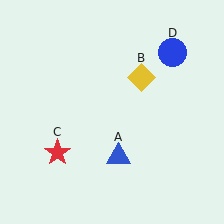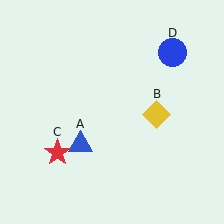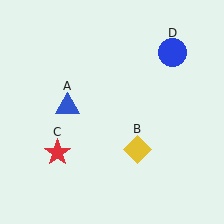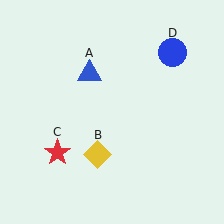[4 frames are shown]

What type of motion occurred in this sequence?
The blue triangle (object A), yellow diamond (object B) rotated clockwise around the center of the scene.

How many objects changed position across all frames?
2 objects changed position: blue triangle (object A), yellow diamond (object B).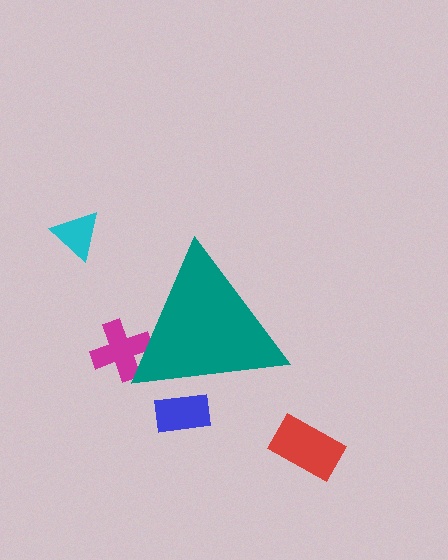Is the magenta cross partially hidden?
Yes, the magenta cross is partially hidden behind the teal triangle.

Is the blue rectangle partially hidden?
Yes, the blue rectangle is partially hidden behind the teal triangle.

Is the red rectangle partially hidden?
No, the red rectangle is fully visible.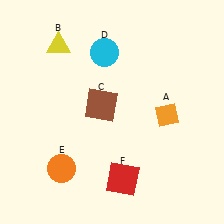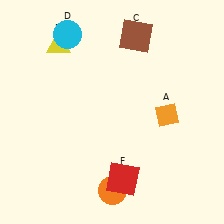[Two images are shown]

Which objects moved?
The objects that moved are: the brown square (C), the cyan circle (D), the orange circle (E).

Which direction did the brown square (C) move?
The brown square (C) moved up.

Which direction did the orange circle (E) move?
The orange circle (E) moved right.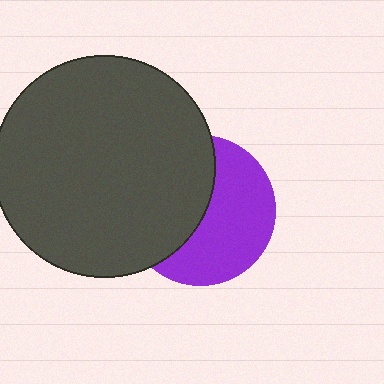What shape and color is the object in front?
The object in front is a dark gray circle.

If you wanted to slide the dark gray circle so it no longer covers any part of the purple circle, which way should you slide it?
Slide it left — that is the most direct way to separate the two shapes.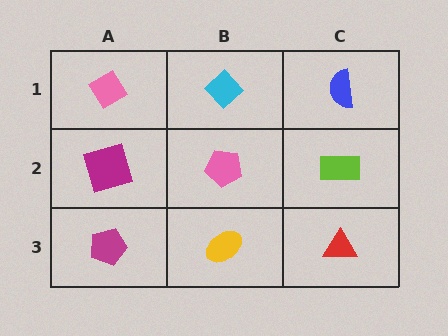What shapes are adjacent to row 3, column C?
A lime rectangle (row 2, column C), a yellow ellipse (row 3, column B).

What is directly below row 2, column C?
A red triangle.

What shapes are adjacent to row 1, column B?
A pink pentagon (row 2, column B), a pink diamond (row 1, column A), a blue semicircle (row 1, column C).